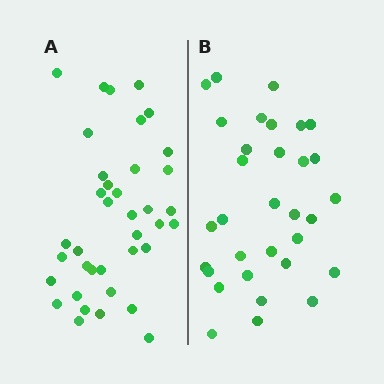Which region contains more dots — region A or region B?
Region A (the left region) has more dots.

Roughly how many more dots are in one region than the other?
Region A has about 6 more dots than region B.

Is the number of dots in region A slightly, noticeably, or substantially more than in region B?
Region A has only slightly more — the two regions are fairly close. The ratio is roughly 1.2 to 1.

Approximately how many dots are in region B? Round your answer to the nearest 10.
About 30 dots. (The exact count is 32, which rounds to 30.)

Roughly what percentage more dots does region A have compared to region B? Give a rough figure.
About 20% more.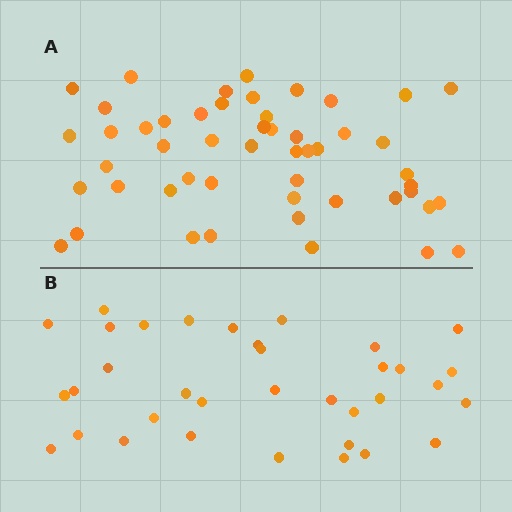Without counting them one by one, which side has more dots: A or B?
Region A (the top region) has more dots.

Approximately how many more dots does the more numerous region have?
Region A has approximately 15 more dots than region B.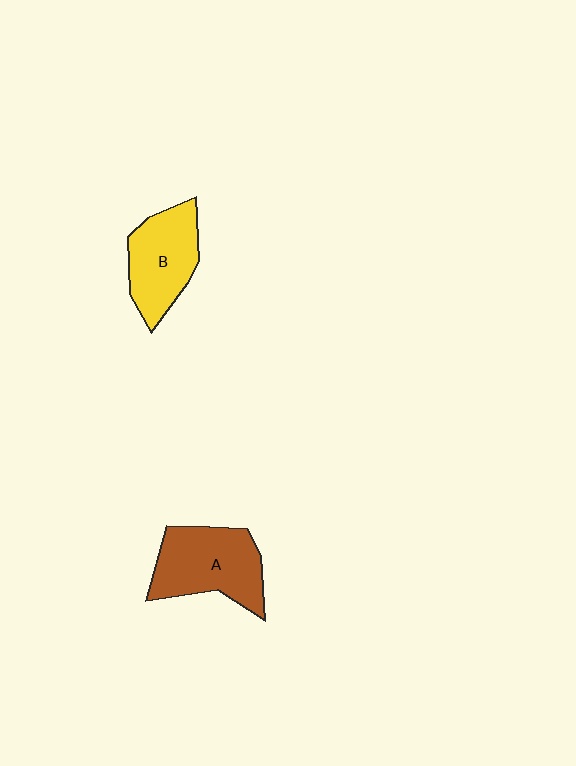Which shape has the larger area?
Shape A (brown).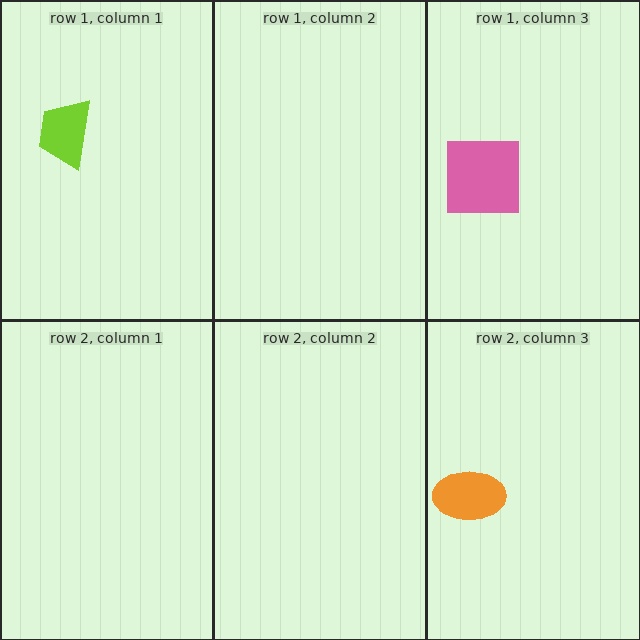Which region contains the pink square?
The row 1, column 3 region.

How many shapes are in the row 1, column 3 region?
1.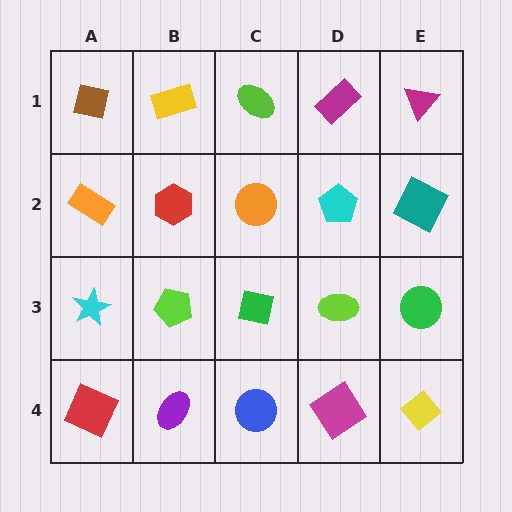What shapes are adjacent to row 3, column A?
An orange rectangle (row 2, column A), a red square (row 4, column A), a lime pentagon (row 3, column B).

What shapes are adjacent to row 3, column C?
An orange circle (row 2, column C), a blue circle (row 4, column C), a lime pentagon (row 3, column B), a lime ellipse (row 3, column D).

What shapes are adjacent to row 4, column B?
A lime pentagon (row 3, column B), a red square (row 4, column A), a blue circle (row 4, column C).